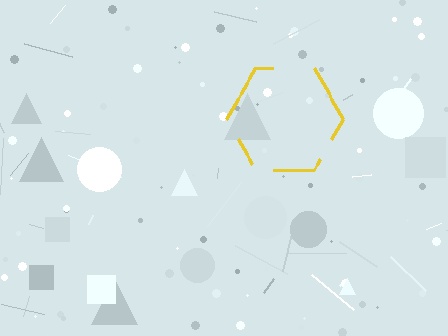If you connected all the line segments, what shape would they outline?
They would outline a hexagon.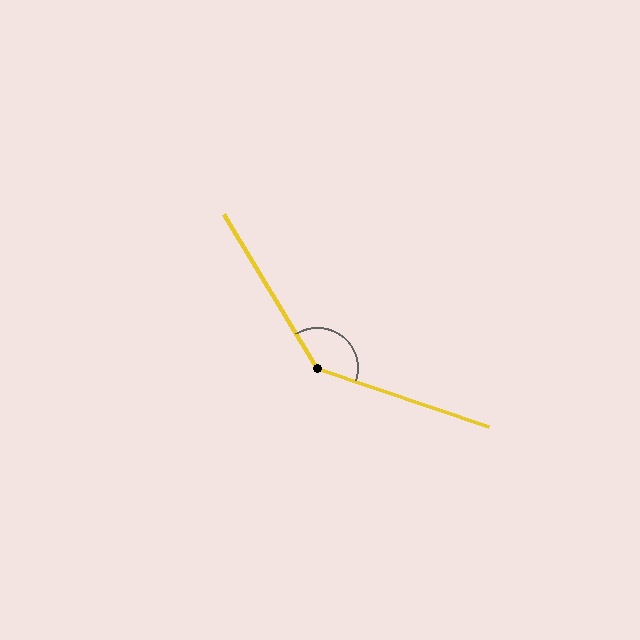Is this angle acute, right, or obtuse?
It is obtuse.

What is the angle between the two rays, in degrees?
Approximately 140 degrees.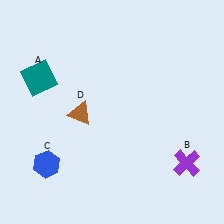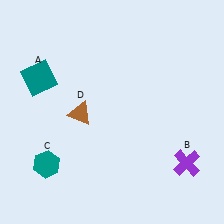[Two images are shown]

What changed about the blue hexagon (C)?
In Image 1, C is blue. In Image 2, it changed to teal.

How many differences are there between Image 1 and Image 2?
There is 1 difference between the two images.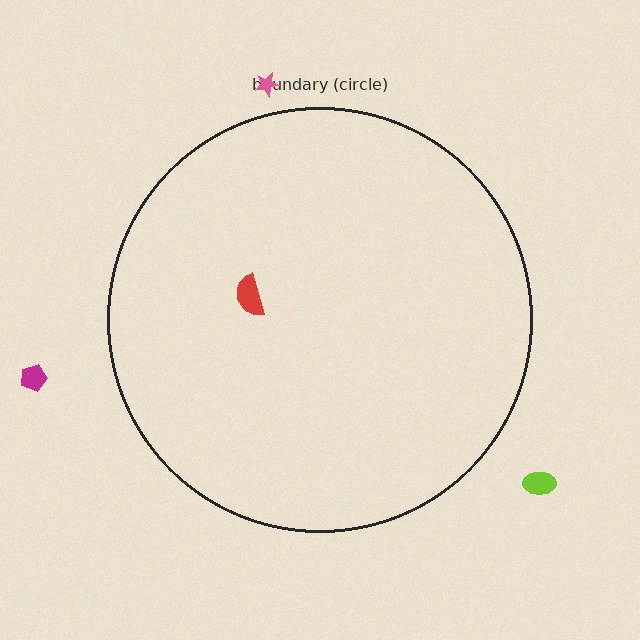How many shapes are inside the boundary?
1 inside, 3 outside.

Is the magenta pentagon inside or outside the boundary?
Outside.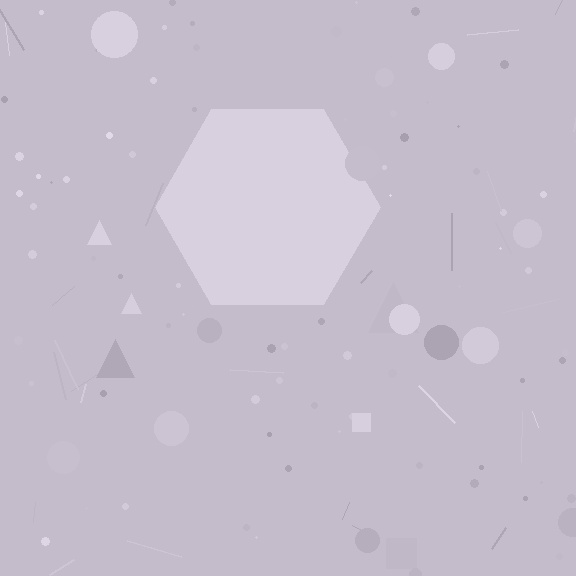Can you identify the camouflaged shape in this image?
The camouflaged shape is a hexagon.